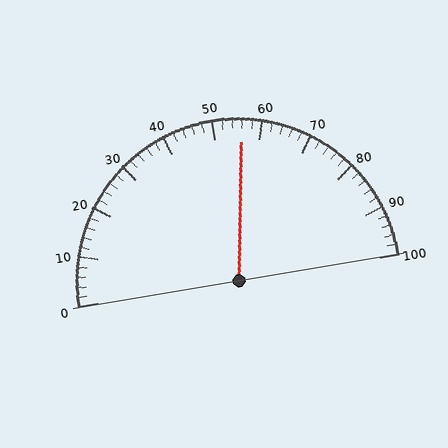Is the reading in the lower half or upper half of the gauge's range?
The reading is in the upper half of the range (0 to 100).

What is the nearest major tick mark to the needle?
The nearest major tick mark is 60.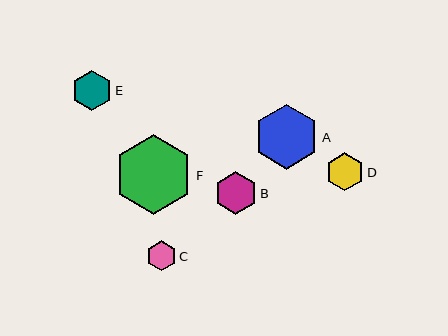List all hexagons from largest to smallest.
From largest to smallest: F, A, B, E, D, C.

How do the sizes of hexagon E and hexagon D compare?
Hexagon E and hexagon D are approximately the same size.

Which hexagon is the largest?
Hexagon F is the largest with a size of approximately 79 pixels.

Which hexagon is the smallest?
Hexagon C is the smallest with a size of approximately 30 pixels.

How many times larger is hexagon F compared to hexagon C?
Hexagon F is approximately 2.7 times the size of hexagon C.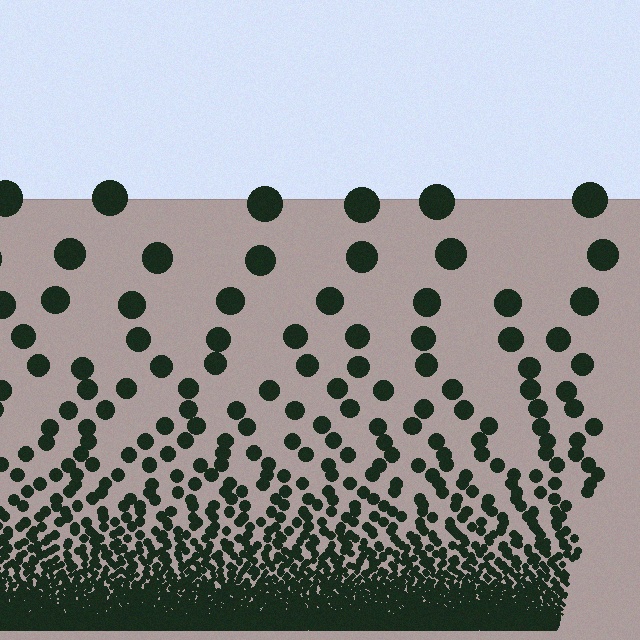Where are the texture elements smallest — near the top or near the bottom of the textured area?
Near the bottom.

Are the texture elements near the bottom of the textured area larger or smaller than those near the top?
Smaller. The gradient is inverted — elements near the bottom are smaller and denser.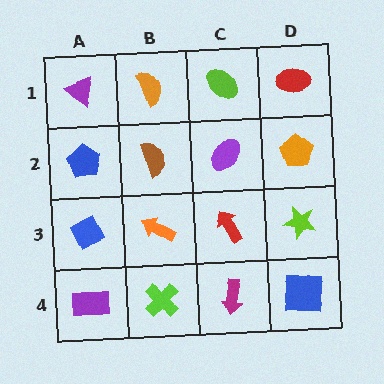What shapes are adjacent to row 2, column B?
An orange semicircle (row 1, column B), an orange arrow (row 3, column B), a blue pentagon (row 2, column A), a purple ellipse (row 2, column C).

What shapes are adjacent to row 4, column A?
A blue diamond (row 3, column A), a lime cross (row 4, column B).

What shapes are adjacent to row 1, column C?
A purple ellipse (row 2, column C), an orange semicircle (row 1, column B), a red ellipse (row 1, column D).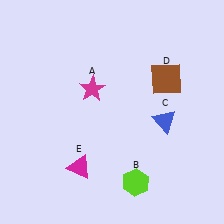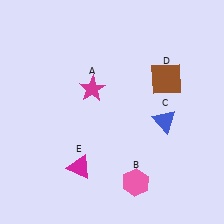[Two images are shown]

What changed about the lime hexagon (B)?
In Image 1, B is lime. In Image 2, it changed to pink.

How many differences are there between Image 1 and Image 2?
There is 1 difference between the two images.